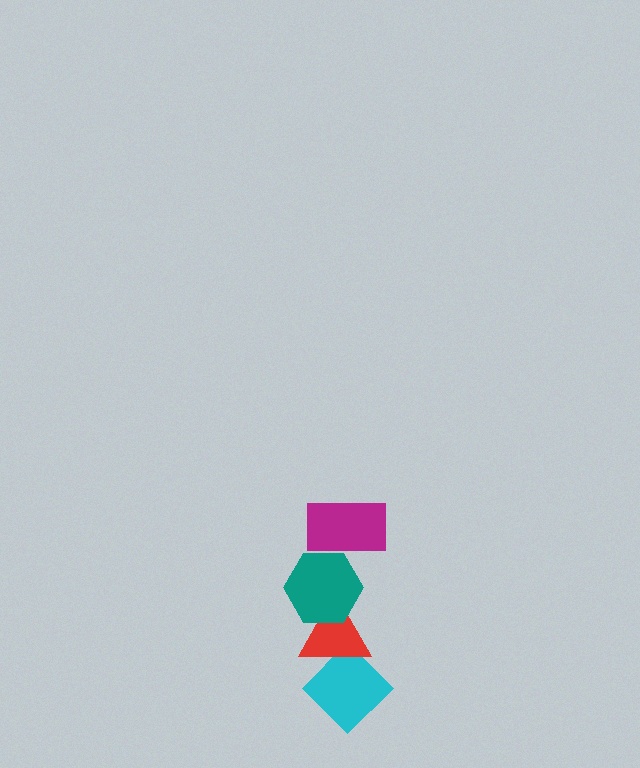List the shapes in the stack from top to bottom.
From top to bottom: the magenta rectangle, the teal hexagon, the red triangle, the cyan diamond.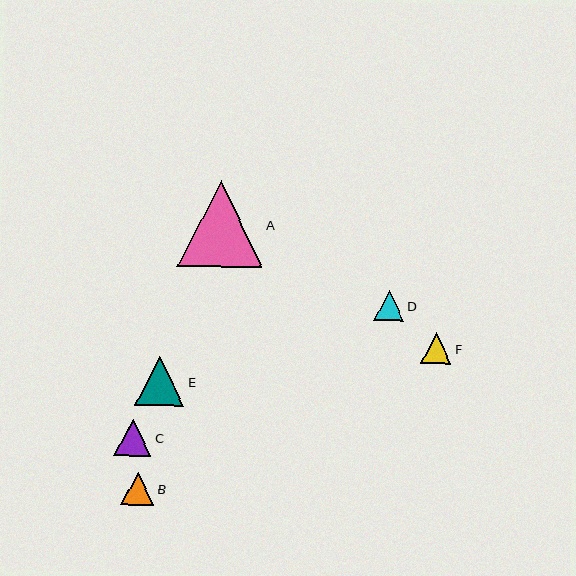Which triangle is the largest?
Triangle A is the largest with a size of approximately 86 pixels.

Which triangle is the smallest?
Triangle D is the smallest with a size of approximately 30 pixels.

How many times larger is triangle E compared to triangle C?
Triangle E is approximately 1.3 times the size of triangle C.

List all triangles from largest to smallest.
From largest to smallest: A, E, C, B, F, D.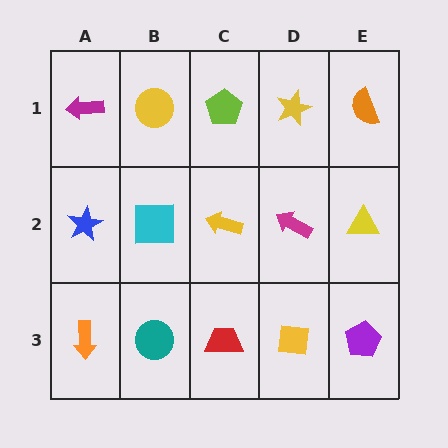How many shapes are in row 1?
5 shapes.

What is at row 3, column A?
An orange arrow.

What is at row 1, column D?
A yellow star.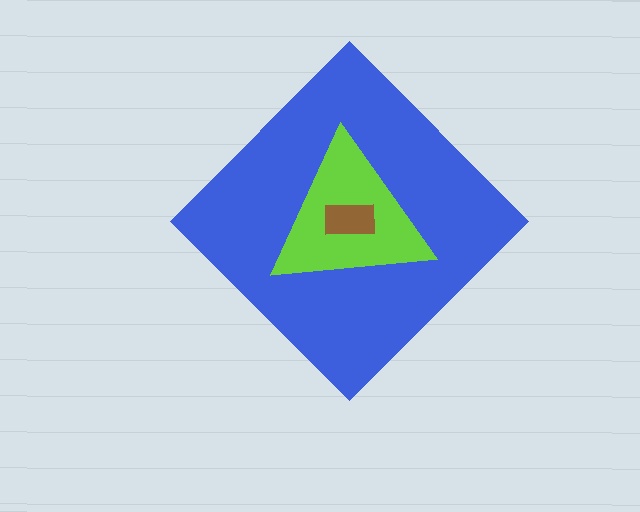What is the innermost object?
The brown rectangle.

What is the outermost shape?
The blue diamond.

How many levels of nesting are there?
3.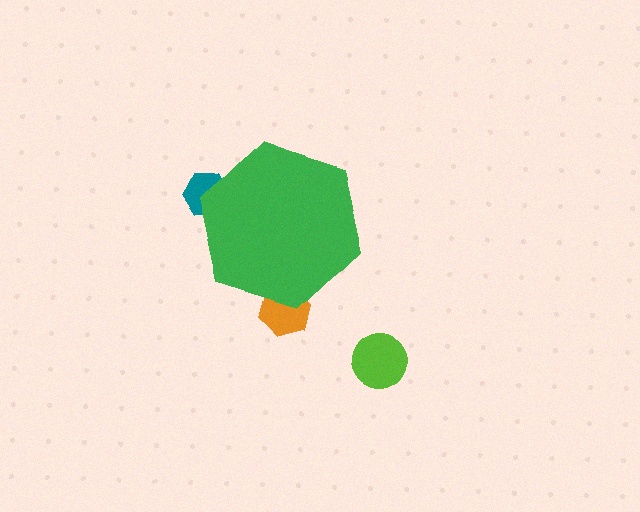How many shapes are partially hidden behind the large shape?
2 shapes are partially hidden.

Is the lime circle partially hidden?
No, the lime circle is fully visible.